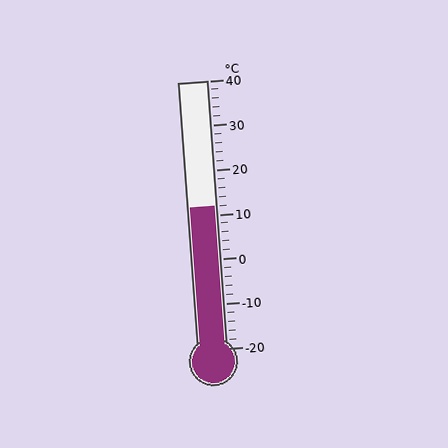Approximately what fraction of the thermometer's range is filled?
The thermometer is filled to approximately 55% of its range.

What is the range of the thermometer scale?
The thermometer scale ranges from -20°C to 40°C.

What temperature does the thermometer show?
The thermometer shows approximately 12°C.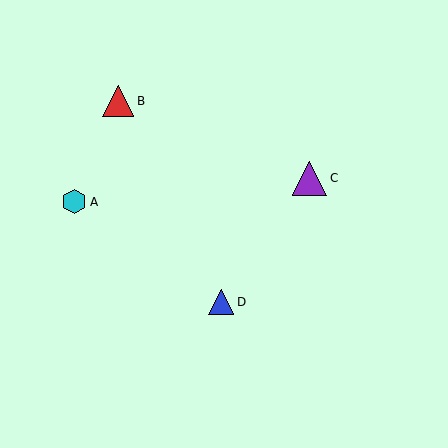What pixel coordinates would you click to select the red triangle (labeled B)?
Click at (118, 101) to select the red triangle B.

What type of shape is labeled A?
Shape A is a cyan hexagon.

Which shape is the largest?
The purple triangle (labeled C) is the largest.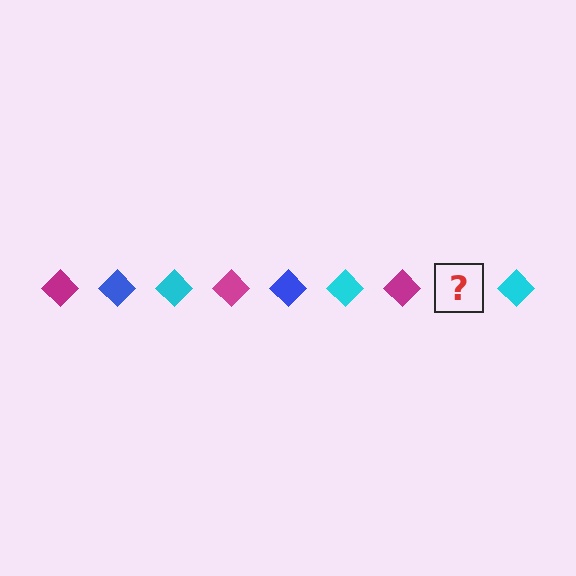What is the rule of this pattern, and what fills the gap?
The rule is that the pattern cycles through magenta, blue, cyan diamonds. The gap should be filled with a blue diamond.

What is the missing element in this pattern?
The missing element is a blue diamond.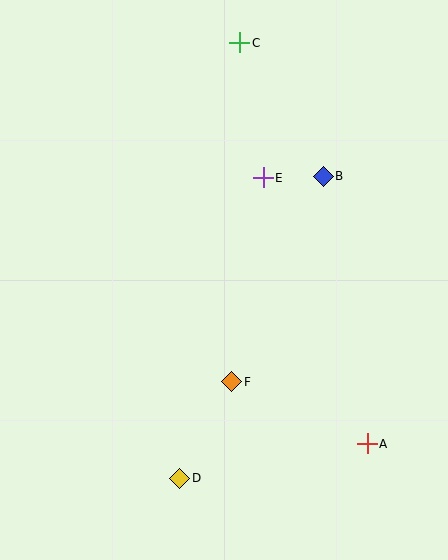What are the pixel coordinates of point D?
Point D is at (180, 478).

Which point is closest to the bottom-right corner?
Point A is closest to the bottom-right corner.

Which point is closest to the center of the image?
Point F at (232, 382) is closest to the center.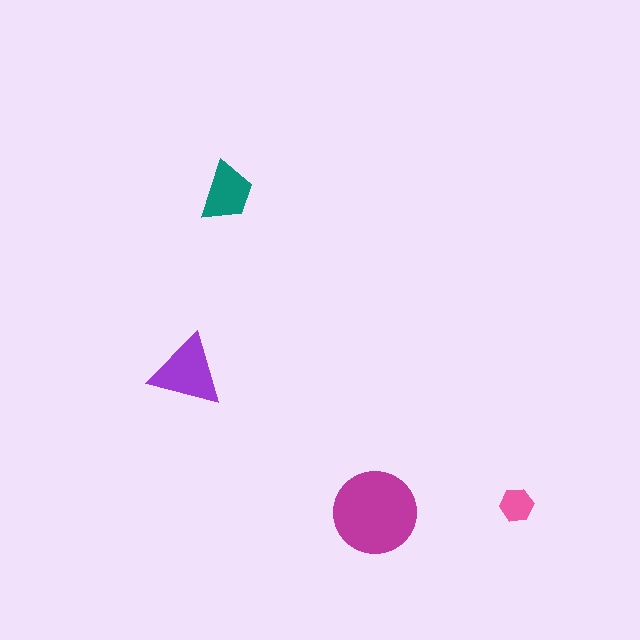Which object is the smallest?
The pink hexagon.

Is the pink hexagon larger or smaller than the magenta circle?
Smaller.